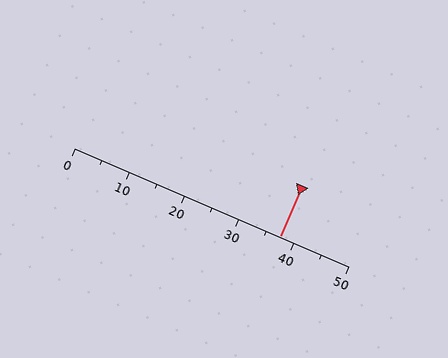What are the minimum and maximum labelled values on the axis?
The axis runs from 0 to 50.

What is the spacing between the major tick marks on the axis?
The major ticks are spaced 10 apart.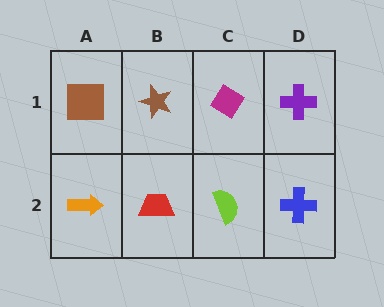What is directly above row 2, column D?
A purple cross.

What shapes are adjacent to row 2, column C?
A magenta diamond (row 1, column C), a red trapezoid (row 2, column B), a blue cross (row 2, column D).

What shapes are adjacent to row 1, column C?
A lime semicircle (row 2, column C), a brown star (row 1, column B), a purple cross (row 1, column D).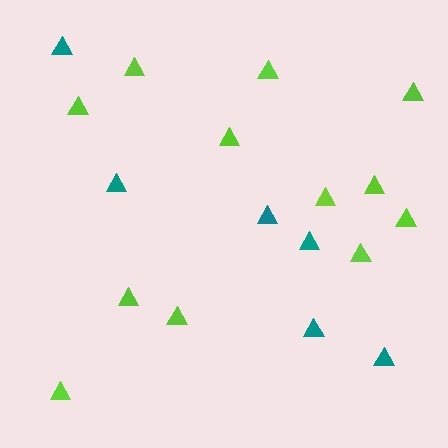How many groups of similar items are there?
There are 2 groups: one group of lime triangles (12) and one group of teal triangles (6).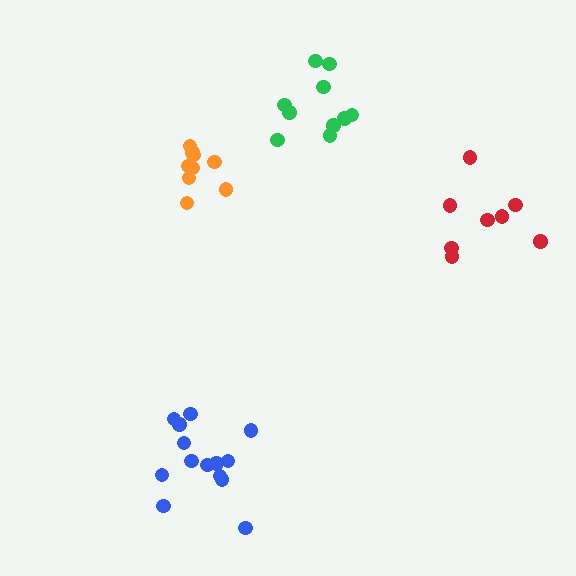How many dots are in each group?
Group 1: 9 dots, Group 2: 10 dots, Group 3: 14 dots, Group 4: 8 dots (41 total).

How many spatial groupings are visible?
There are 4 spatial groupings.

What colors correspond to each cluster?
The clusters are colored: orange, green, blue, red.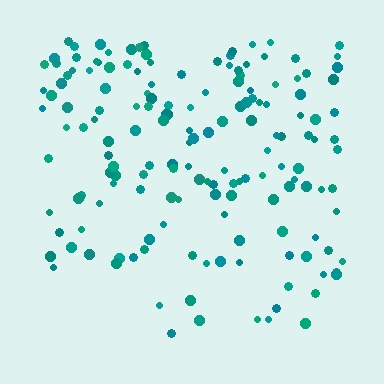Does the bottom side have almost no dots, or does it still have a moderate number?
Still a moderate number, just noticeably fewer than the top.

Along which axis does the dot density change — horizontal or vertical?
Vertical.